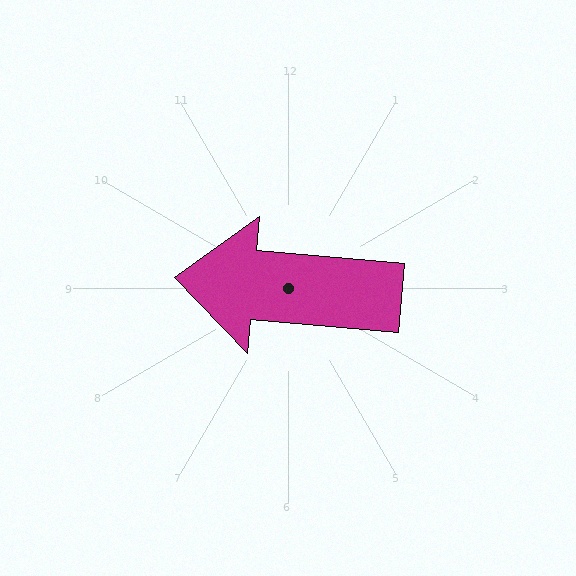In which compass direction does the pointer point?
West.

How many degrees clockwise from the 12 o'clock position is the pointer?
Approximately 275 degrees.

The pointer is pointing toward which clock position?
Roughly 9 o'clock.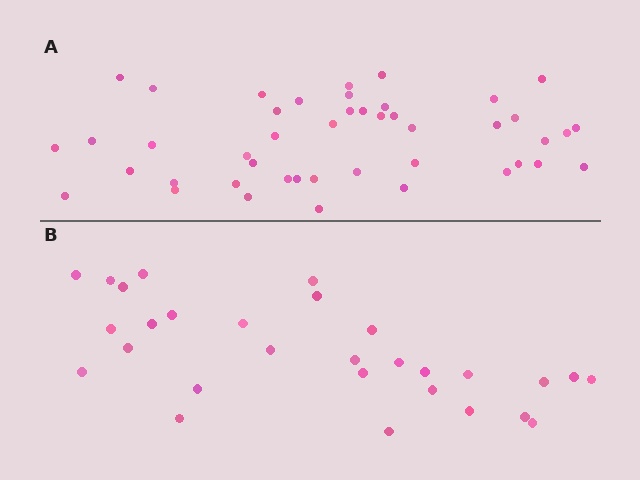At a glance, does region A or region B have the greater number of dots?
Region A (the top region) has more dots.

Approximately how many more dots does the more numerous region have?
Region A has approximately 15 more dots than region B.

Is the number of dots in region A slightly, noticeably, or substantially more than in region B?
Region A has substantially more. The ratio is roughly 1.6 to 1.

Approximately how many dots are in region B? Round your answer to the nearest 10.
About 30 dots. (The exact count is 29, which rounds to 30.)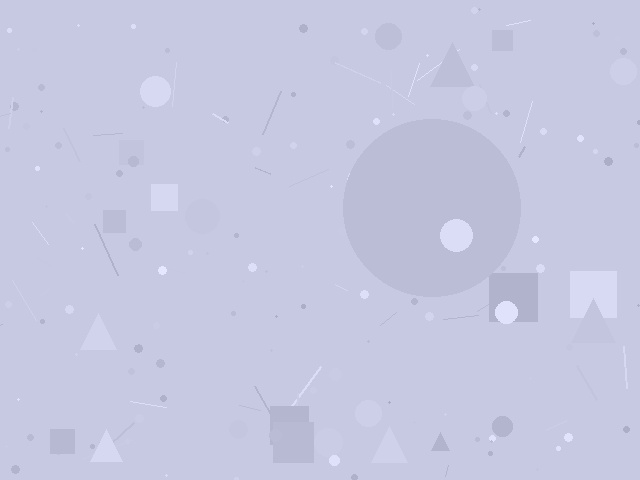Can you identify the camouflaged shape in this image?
The camouflaged shape is a circle.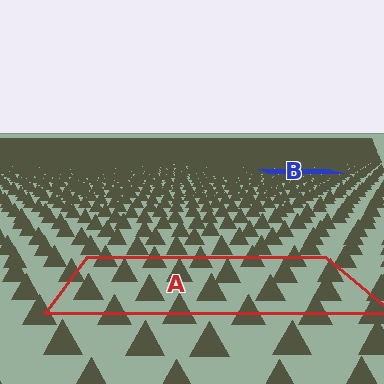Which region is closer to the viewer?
Region A is closer. The texture elements there are larger and more spread out.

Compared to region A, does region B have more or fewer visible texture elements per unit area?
Region B has more texture elements per unit area — they are packed more densely because it is farther away.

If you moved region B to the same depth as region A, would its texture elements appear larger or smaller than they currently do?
They would appear larger. At a closer depth, the same texture elements are projected at a bigger on-screen size.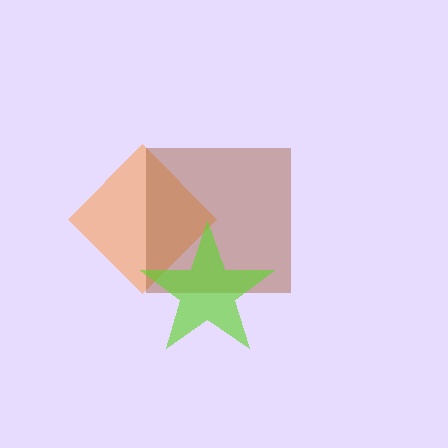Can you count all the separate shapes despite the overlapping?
Yes, there are 3 separate shapes.